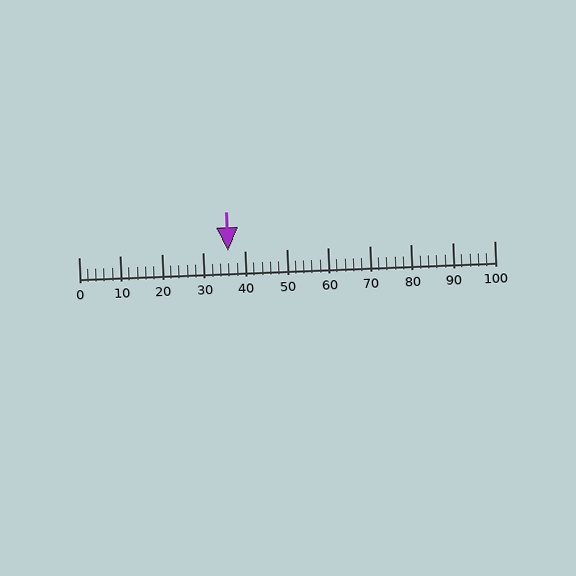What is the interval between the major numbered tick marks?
The major tick marks are spaced 10 units apart.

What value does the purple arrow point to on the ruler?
The purple arrow points to approximately 36.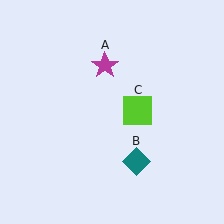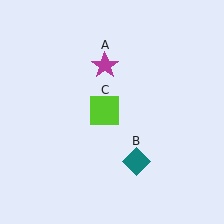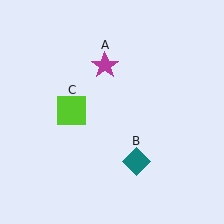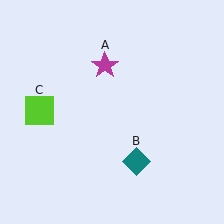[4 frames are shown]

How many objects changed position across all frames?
1 object changed position: lime square (object C).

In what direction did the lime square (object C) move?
The lime square (object C) moved left.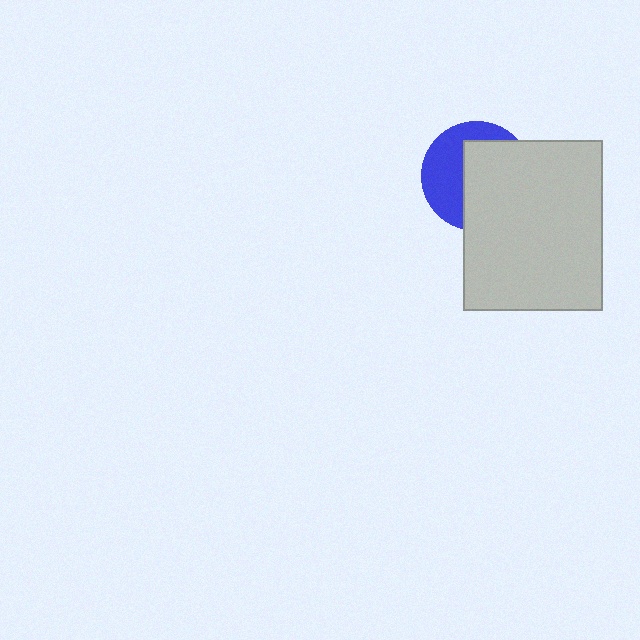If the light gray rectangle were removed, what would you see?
You would see the complete blue circle.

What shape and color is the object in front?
The object in front is a light gray rectangle.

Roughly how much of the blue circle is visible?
A small part of it is visible (roughly 43%).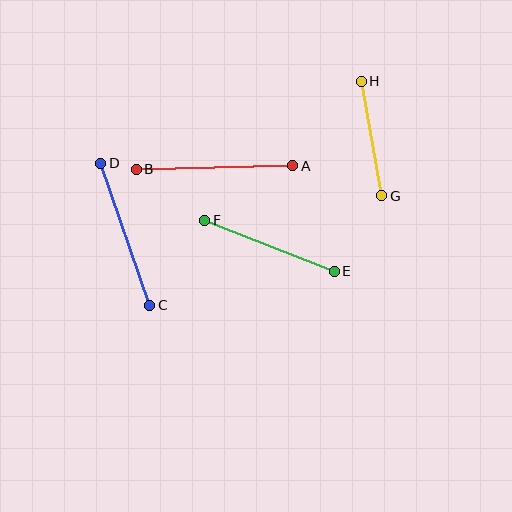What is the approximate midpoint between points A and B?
The midpoint is at approximately (215, 168) pixels.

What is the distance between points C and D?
The distance is approximately 150 pixels.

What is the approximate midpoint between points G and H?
The midpoint is at approximately (371, 139) pixels.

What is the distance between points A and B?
The distance is approximately 157 pixels.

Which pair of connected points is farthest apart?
Points A and B are farthest apart.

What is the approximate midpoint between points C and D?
The midpoint is at approximately (125, 234) pixels.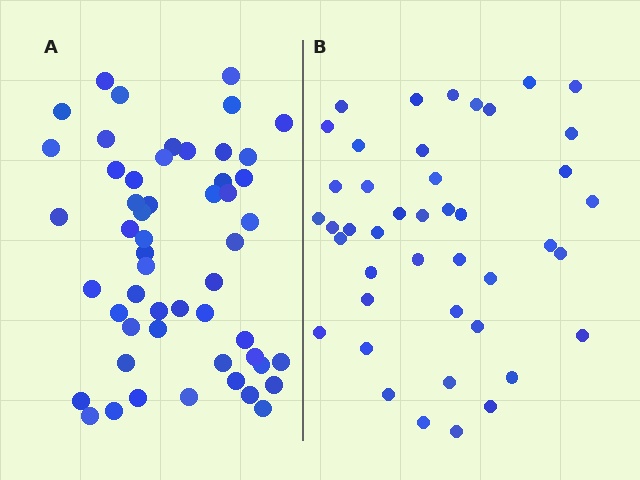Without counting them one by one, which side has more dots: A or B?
Region A (the left region) has more dots.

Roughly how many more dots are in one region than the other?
Region A has roughly 10 or so more dots than region B.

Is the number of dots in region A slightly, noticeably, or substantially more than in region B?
Region A has only slightly more — the two regions are fairly close. The ratio is roughly 1.2 to 1.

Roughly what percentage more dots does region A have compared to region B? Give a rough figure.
About 25% more.